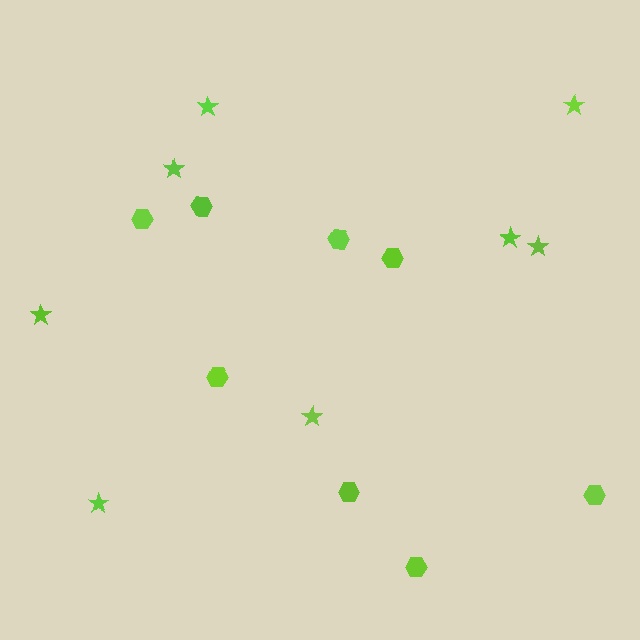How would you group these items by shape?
There are 2 groups: one group of stars (8) and one group of hexagons (8).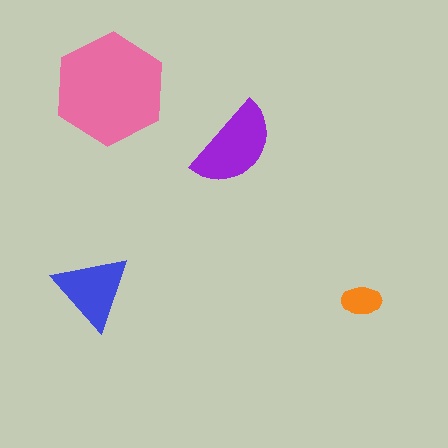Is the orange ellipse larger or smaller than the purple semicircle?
Smaller.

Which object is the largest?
The pink hexagon.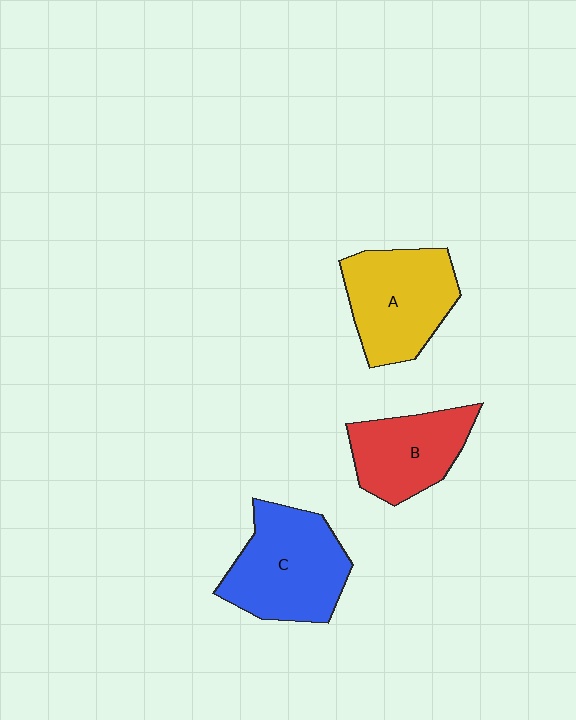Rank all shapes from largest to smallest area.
From largest to smallest: C (blue), A (yellow), B (red).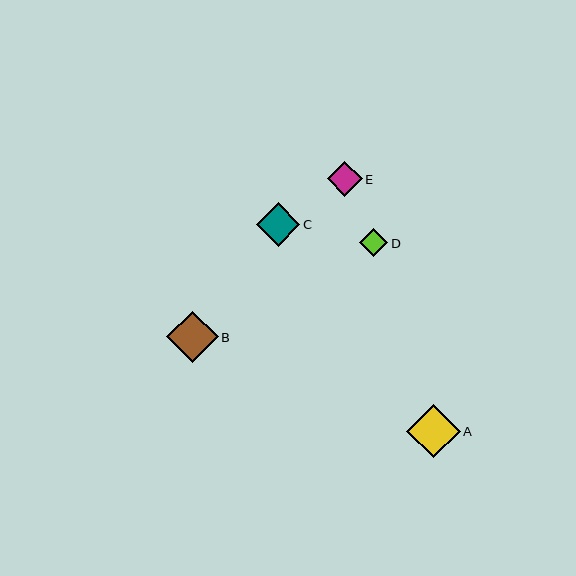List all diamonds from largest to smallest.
From largest to smallest: A, B, C, E, D.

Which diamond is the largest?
Diamond A is the largest with a size of approximately 53 pixels.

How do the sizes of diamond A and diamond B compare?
Diamond A and diamond B are approximately the same size.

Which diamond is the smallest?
Diamond D is the smallest with a size of approximately 28 pixels.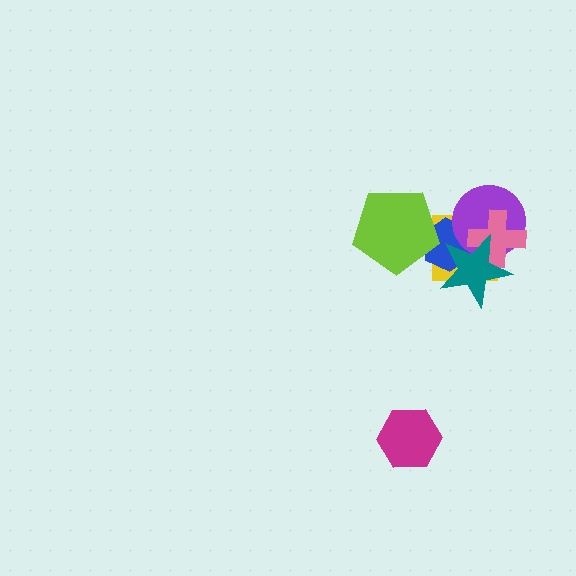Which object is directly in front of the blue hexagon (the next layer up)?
The purple circle is directly in front of the blue hexagon.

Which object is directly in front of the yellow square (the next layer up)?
The blue hexagon is directly in front of the yellow square.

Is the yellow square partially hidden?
Yes, it is partially covered by another shape.